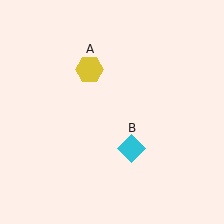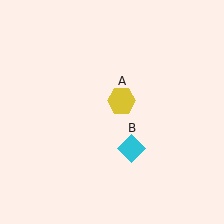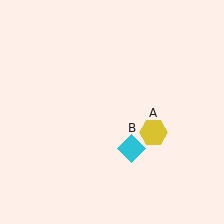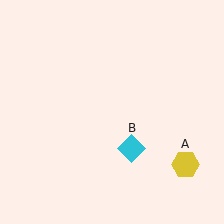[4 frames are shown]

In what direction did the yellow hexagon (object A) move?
The yellow hexagon (object A) moved down and to the right.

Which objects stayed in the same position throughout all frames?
Cyan diamond (object B) remained stationary.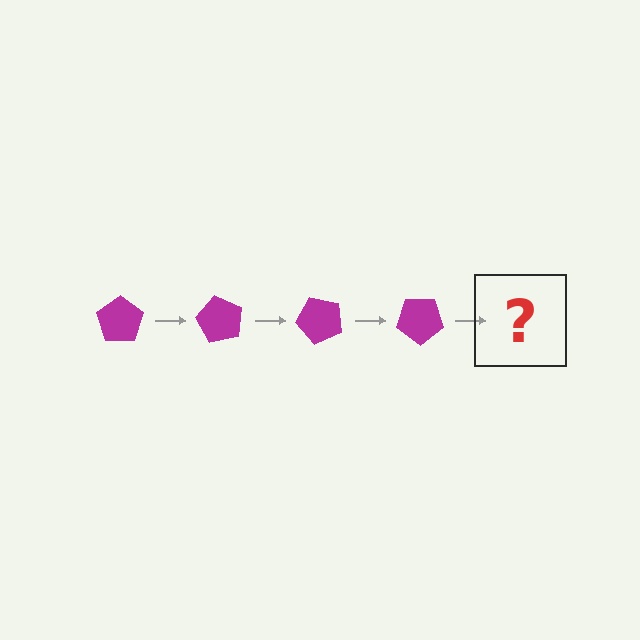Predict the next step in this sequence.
The next step is a magenta pentagon rotated 240 degrees.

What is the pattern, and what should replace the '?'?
The pattern is that the pentagon rotates 60 degrees each step. The '?' should be a magenta pentagon rotated 240 degrees.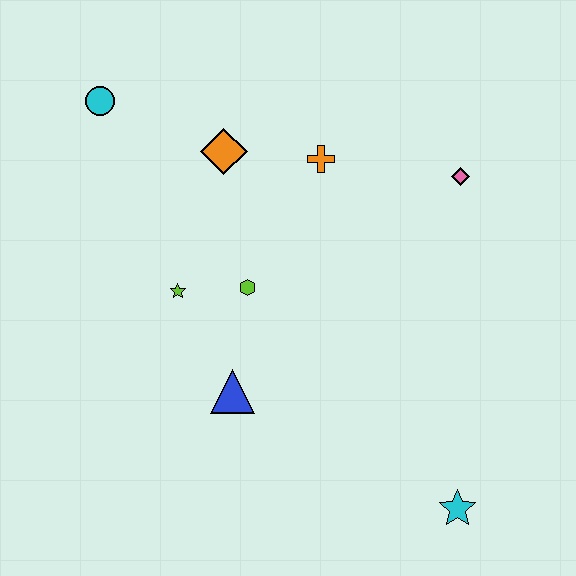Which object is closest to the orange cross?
The orange diamond is closest to the orange cross.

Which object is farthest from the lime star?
The cyan star is farthest from the lime star.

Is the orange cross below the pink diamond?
No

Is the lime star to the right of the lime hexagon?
No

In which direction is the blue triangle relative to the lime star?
The blue triangle is below the lime star.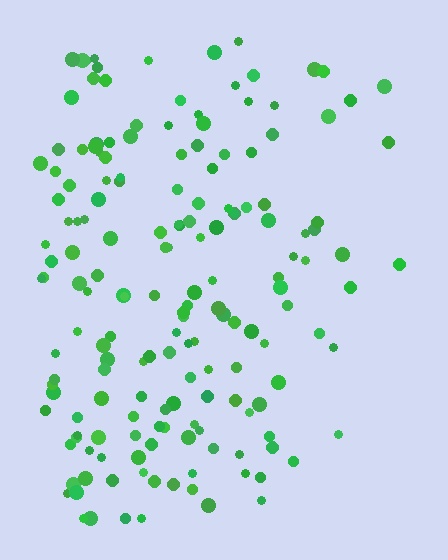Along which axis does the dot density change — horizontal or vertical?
Horizontal.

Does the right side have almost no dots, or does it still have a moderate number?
Still a moderate number, just noticeably fewer than the left.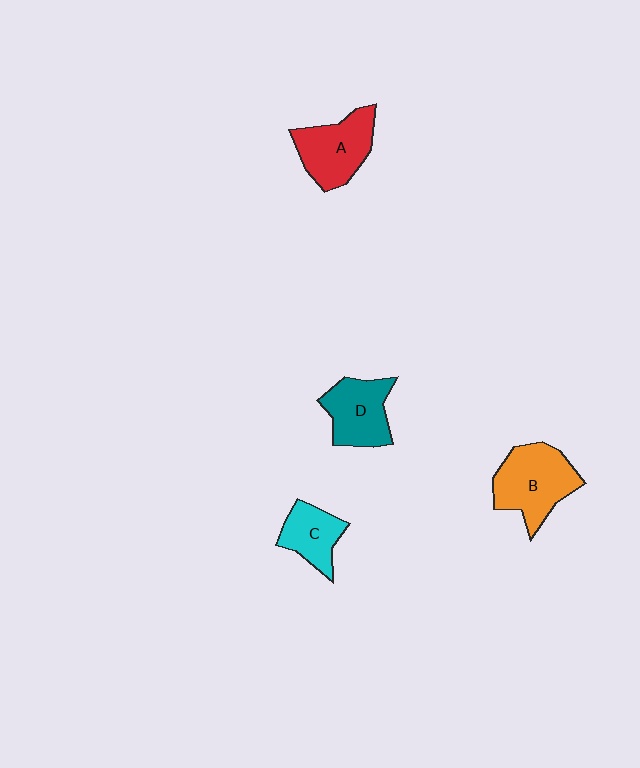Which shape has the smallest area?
Shape C (cyan).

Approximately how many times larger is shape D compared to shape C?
Approximately 1.3 times.